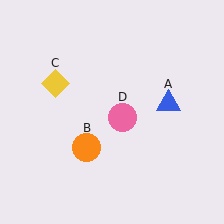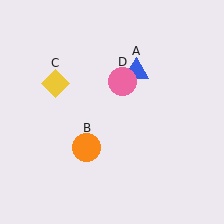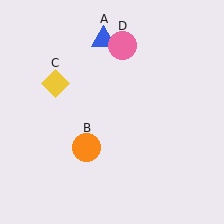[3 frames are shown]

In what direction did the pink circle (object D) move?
The pink circle (object D) moved up.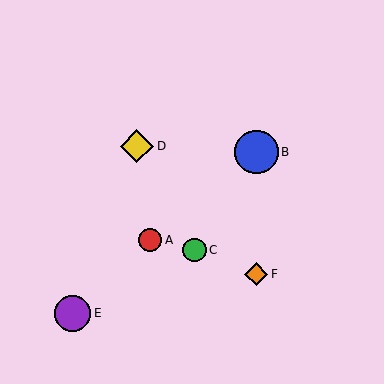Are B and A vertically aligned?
No, B is at x≈256 and A is at x≈150.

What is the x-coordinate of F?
Object F is at x≈256.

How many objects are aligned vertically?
2 objects (B, F) are aligned vertically.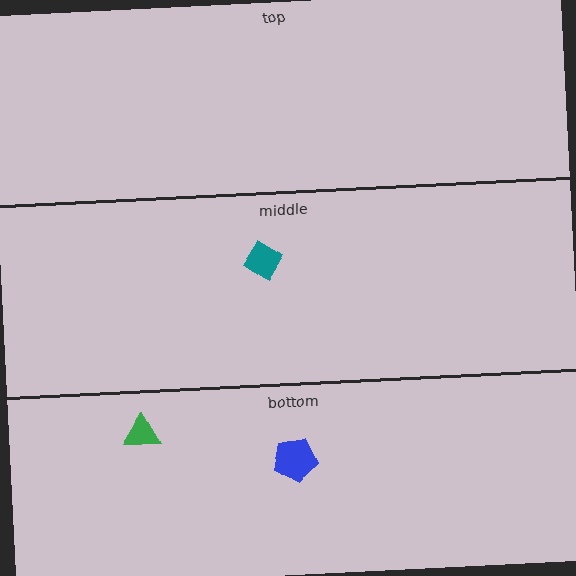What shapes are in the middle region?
The teal diamond.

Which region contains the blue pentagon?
The bottom region.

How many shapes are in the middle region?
1.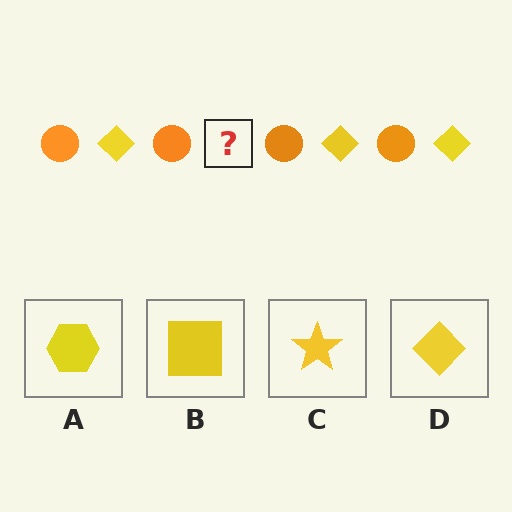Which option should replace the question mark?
Option D.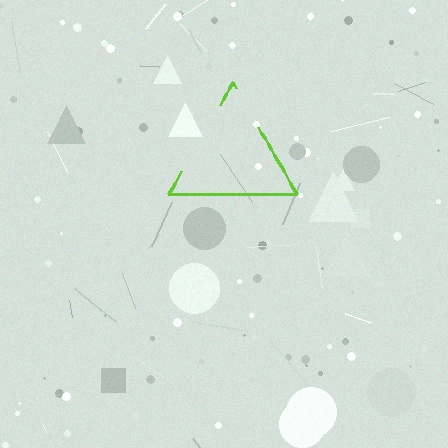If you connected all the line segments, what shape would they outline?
They would outline a triangle.